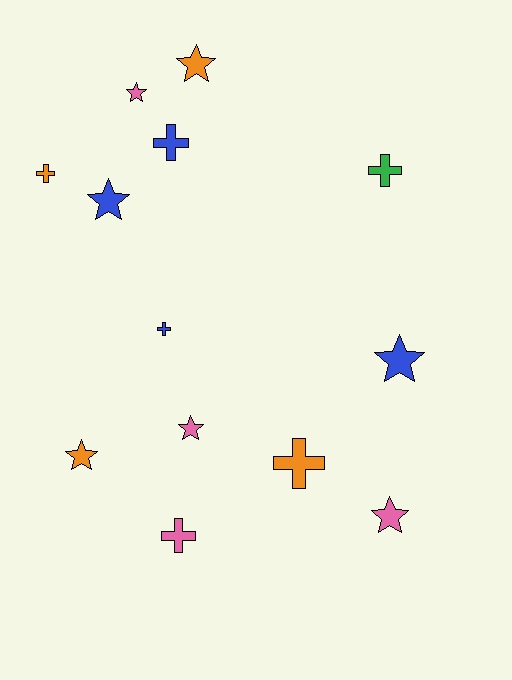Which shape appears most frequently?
Star, with 7 objects.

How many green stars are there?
There are no green stars.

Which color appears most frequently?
Orange, with 4 objects.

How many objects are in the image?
There are 13 objects.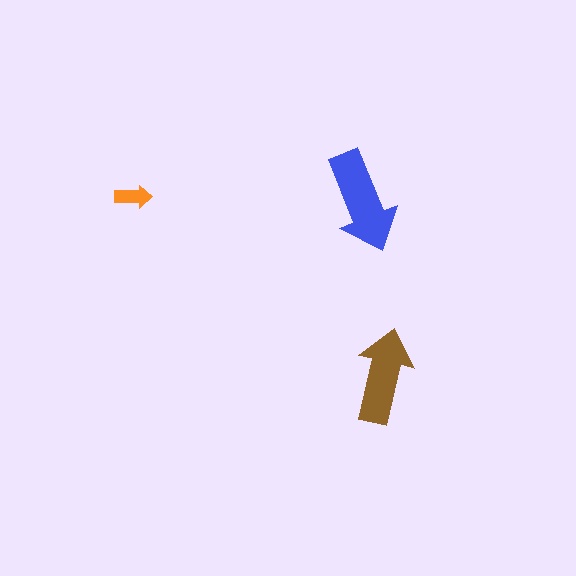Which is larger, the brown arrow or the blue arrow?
The blue one.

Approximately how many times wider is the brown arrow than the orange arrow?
About 2.5 times wider.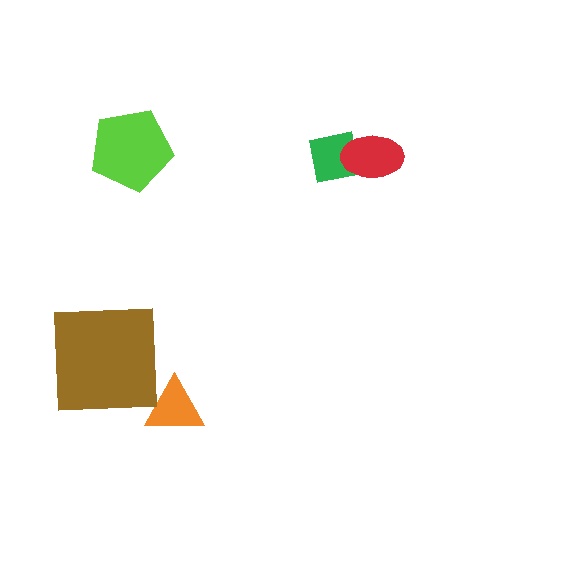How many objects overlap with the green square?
1 object overlaps with the green square.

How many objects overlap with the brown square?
0 objects overlap with the brown square.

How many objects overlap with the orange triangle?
0 objects overlap with the orange triangle.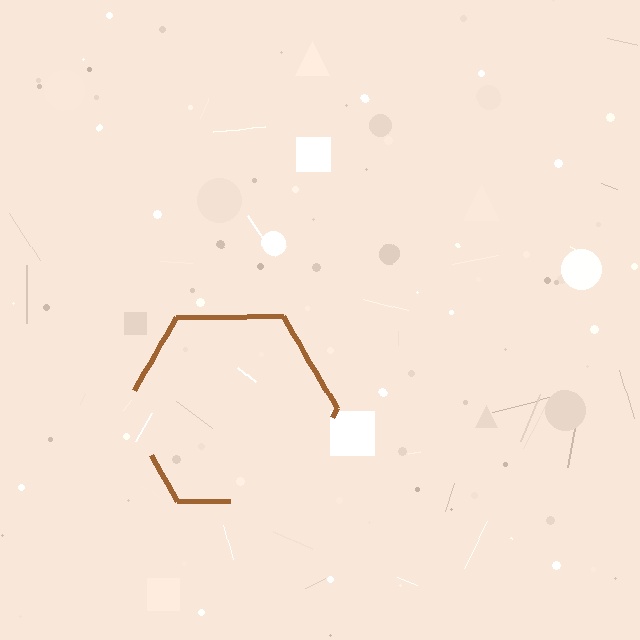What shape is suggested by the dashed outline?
The dashed outline suggests a hexagon.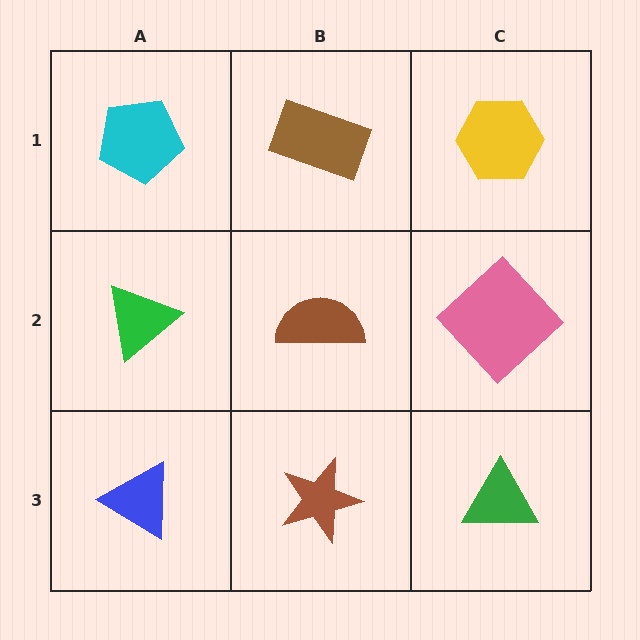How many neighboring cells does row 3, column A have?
2.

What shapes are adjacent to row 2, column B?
A brown rectangle (row 1, column B), a brown star (row 3, column B), a green triangle (row 2, column A), a pink diamond (row 2, column C).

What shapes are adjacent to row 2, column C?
A yellow hexagon (row 1, column C), a green triangle (row 3, column C), a brown semicircle (row 2, column B).